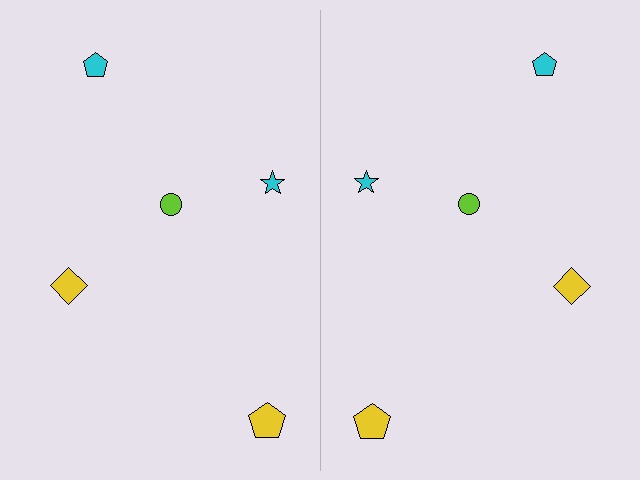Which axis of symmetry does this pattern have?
The pattern has a vertical axis of symmetry running through the center of the image.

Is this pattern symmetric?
Yes, this pattern has bilateral (reflection) symmetry.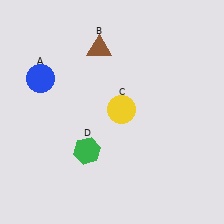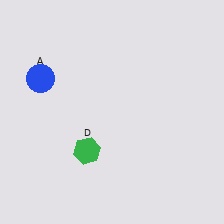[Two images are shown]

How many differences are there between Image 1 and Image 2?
There are 2 differences between the two images.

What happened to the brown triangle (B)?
The brown triangle (B) was removed in Image 2. It was in the top-left area of Image 1.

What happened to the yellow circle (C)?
The yellow circle (C) was removed in Image 2. It was in the top-right area of Image 1.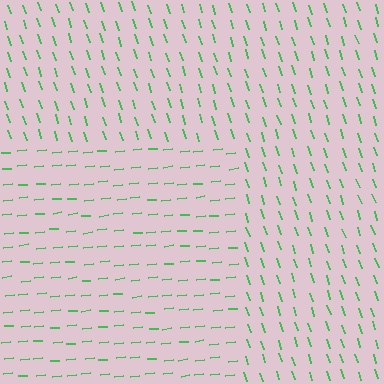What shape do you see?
I see a rectangle.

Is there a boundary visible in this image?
Yes, there is a texture boundary formed by a change in line orientation.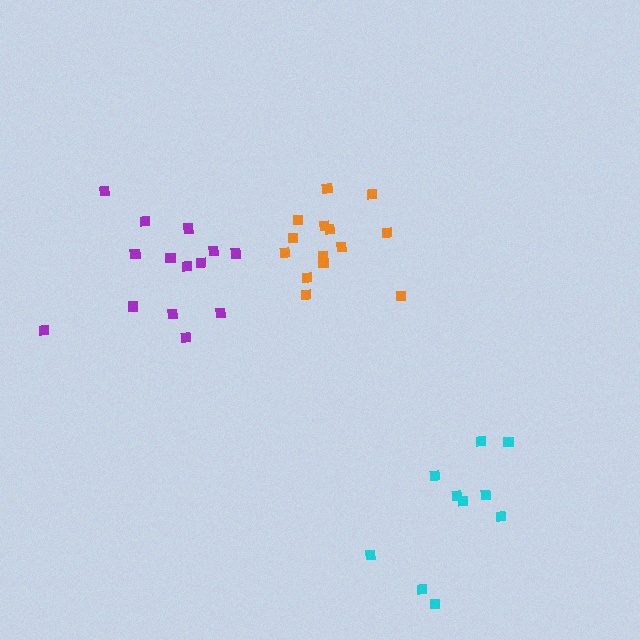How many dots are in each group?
Group 1: 14 dots, Group 2: 10 dots, Group 3: 14 dots (38 total).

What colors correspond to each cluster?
The clusters are colored: orange, cyan, purple.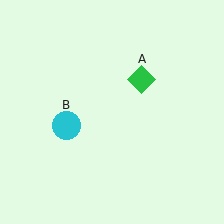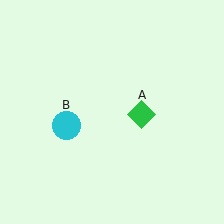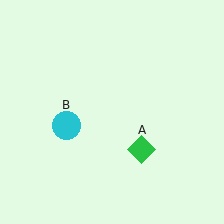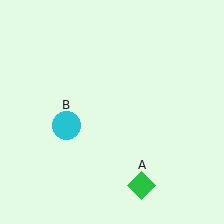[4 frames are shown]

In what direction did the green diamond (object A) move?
The green diamond (object A) moved down.